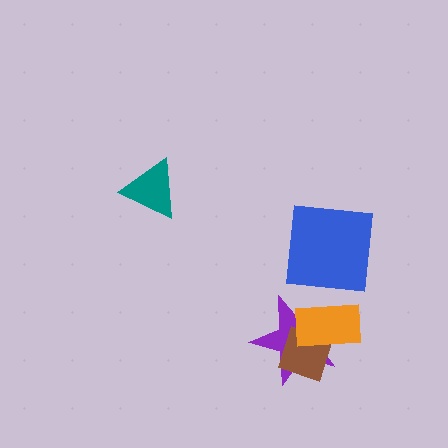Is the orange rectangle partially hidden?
No, no other shape covers it.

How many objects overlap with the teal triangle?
0 objects overlap with the teal triangle.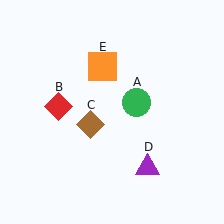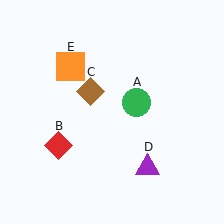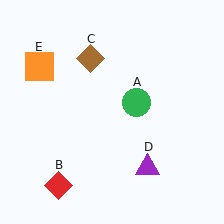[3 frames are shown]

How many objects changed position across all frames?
3 objects changed position: red diamond (object B), brown diamond (object C), orange square (object E).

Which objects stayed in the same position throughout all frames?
Green circle (object A) and purple triangle (object D) remained stationary.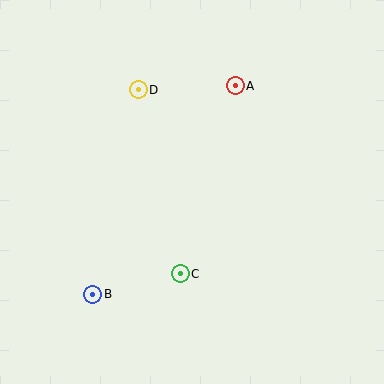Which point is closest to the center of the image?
Point C at (180, 274) is closest to the center.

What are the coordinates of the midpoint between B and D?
The midpoint between B and D is at (116, 192).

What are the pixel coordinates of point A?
Point A is at (235, 86).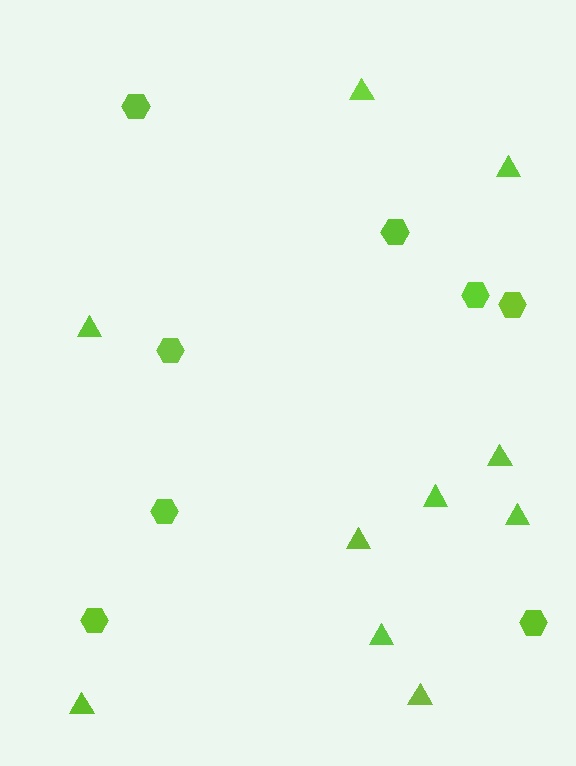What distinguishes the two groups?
There are 2 groups: one group of hexagons (8) and one group of triangles (10).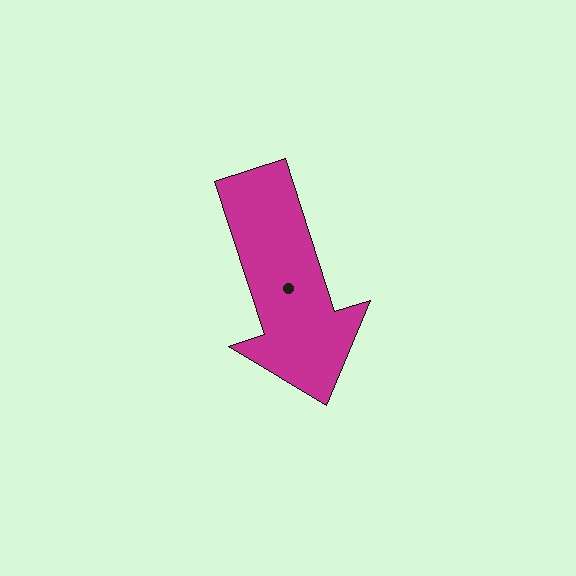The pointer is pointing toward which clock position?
Roughly 5 o'clock.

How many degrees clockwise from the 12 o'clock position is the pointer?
Approximately 162 degrees.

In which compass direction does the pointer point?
South.